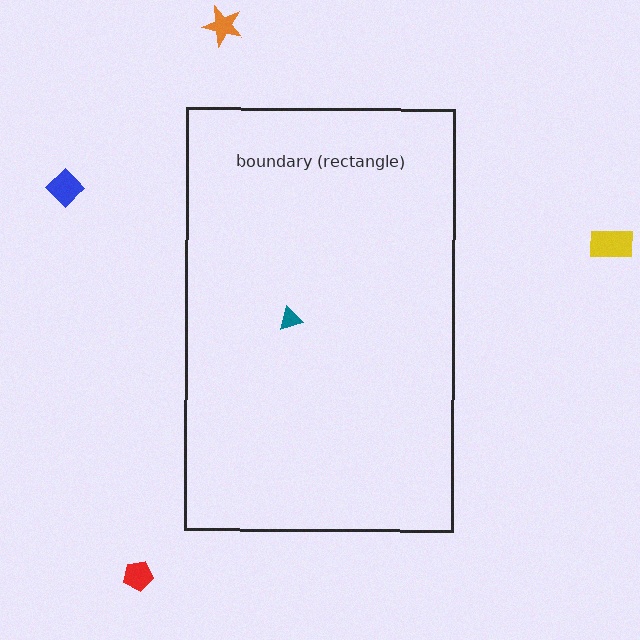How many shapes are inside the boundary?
1 inside, 4 outside.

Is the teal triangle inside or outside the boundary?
Inside.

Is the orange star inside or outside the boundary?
Outside.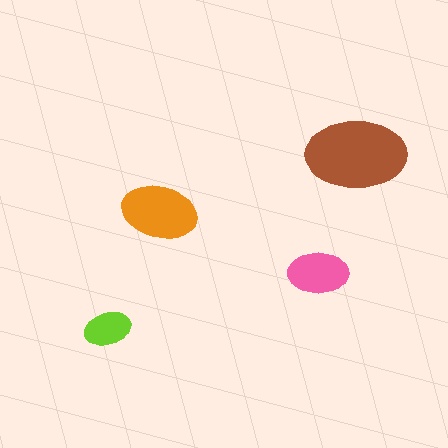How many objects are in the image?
There are 4 objects in the image.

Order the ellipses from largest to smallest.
the brown one, the orange one, the pink one, the lime one.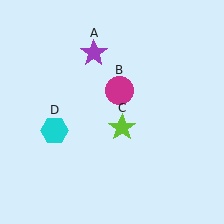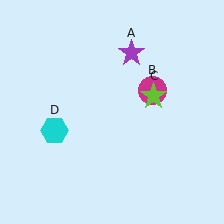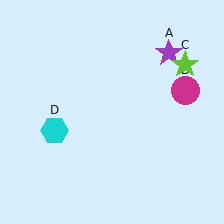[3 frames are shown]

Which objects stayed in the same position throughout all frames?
Cyan hexagon (object D) remained stationary.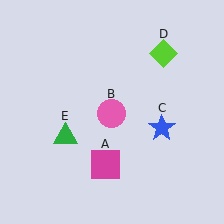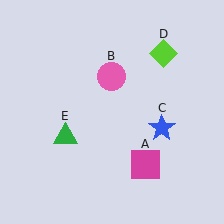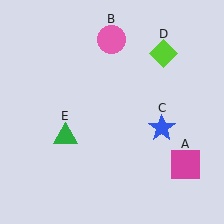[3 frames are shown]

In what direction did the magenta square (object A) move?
The magenta square (object A) moved right.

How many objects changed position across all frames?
2 objects changed position: magenta square (object A), pink circle (object B).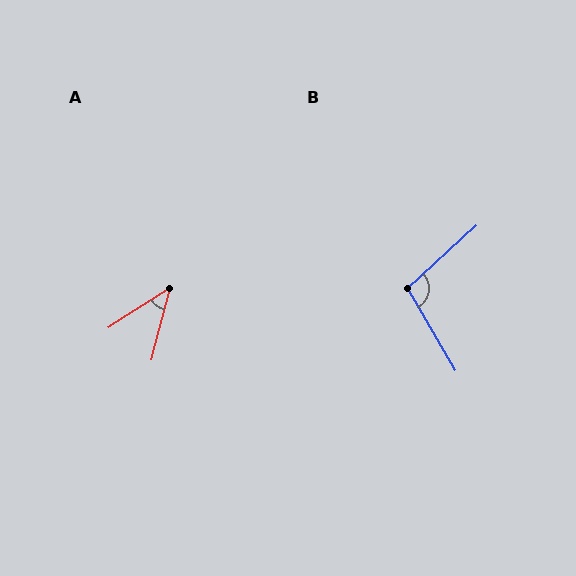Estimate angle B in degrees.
Approximately 102 degrees.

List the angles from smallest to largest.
A (43°), B (102°).